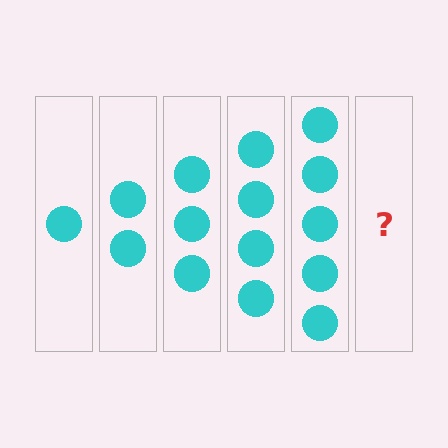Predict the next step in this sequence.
The next step is 6 circles.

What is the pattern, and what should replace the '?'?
The pattern is that each step adds one more circle. The '?' should be 6 circles.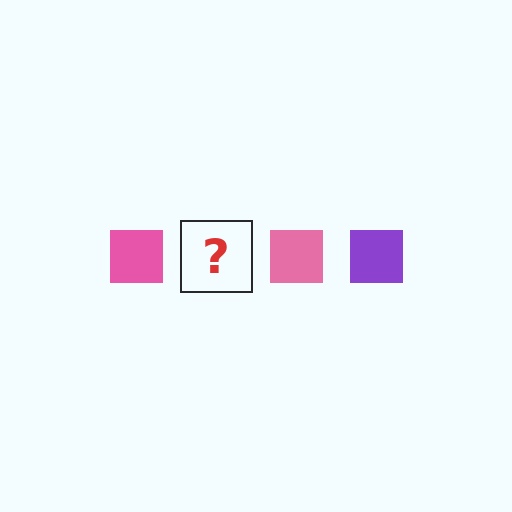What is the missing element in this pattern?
The missing element is a purple square.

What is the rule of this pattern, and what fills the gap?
The rule is that the pattern cycles through pink, purple squares. The gap should be filled with a purple square.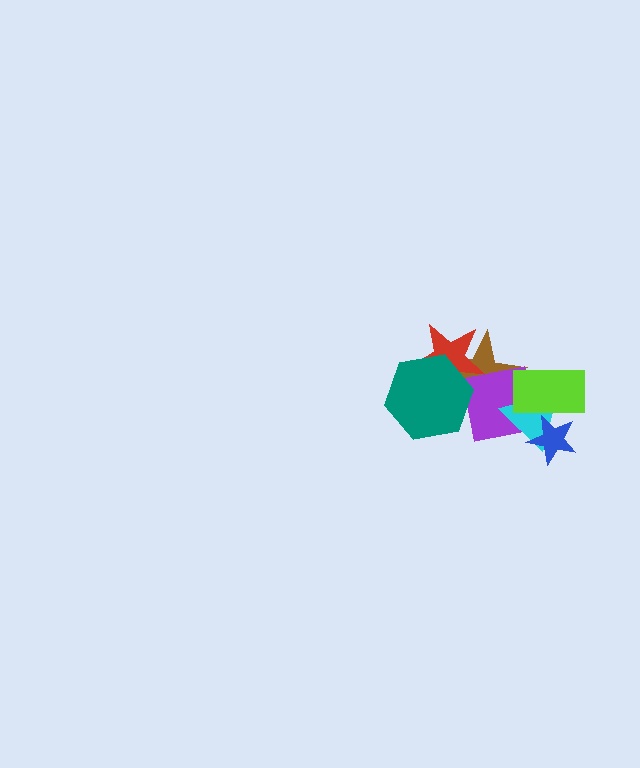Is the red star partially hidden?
Yes, it is partially covered by another shape.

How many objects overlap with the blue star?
2 objects overlap with the blue star.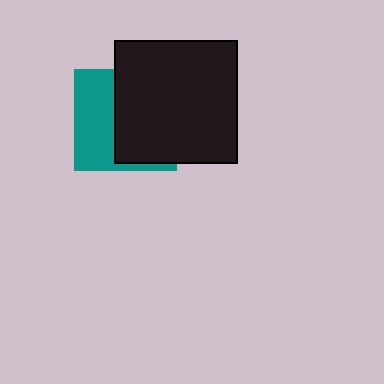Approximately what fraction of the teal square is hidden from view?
Roughly 57% of the teal square is hidden behind the black square.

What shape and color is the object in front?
The object in front is a black square.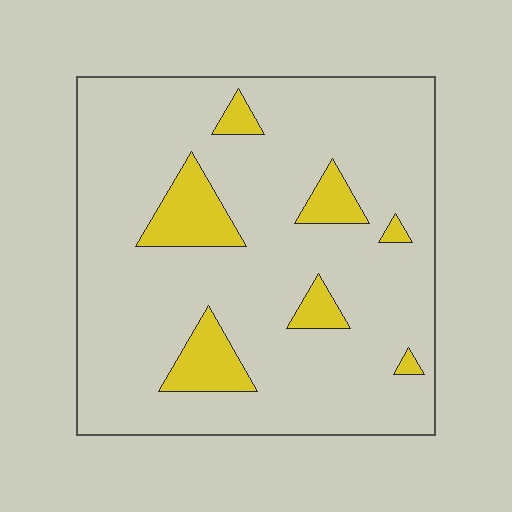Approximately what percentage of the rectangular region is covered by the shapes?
Approximately 15%.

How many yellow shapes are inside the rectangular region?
7.